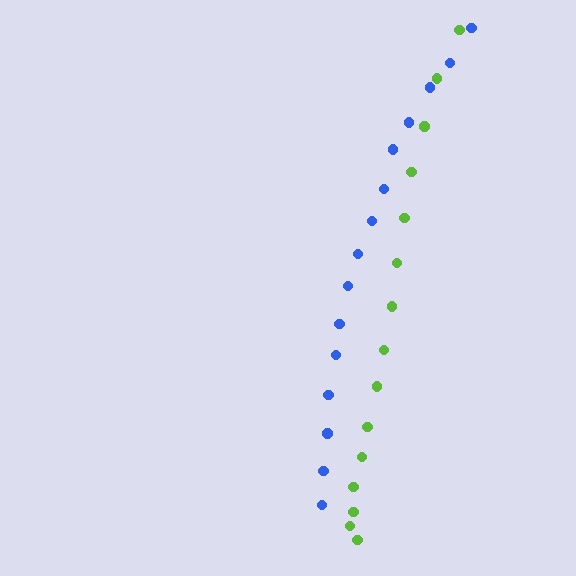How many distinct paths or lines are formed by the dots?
There are 2 distinct paths.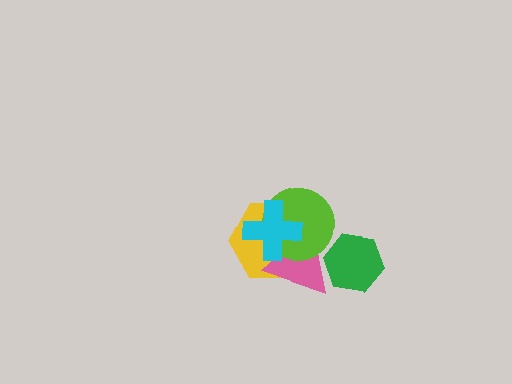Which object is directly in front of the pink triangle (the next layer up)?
The green hexagon is directly in front of the pink triangle.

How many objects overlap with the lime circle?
3 objects overlap with the lime circle.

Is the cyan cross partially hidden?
No, no other shape covers it.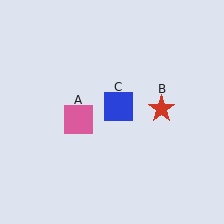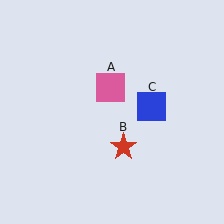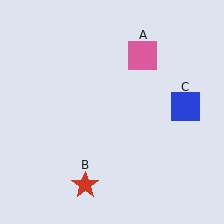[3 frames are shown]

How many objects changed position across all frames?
3 objects changed position: pink square (object A), red star (object B), blue square (object C).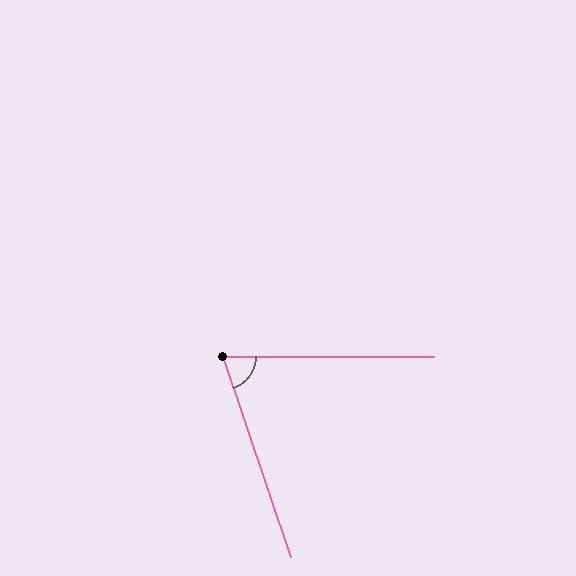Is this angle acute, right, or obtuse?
It is acute.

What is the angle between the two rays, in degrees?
Approximately 71 degrees.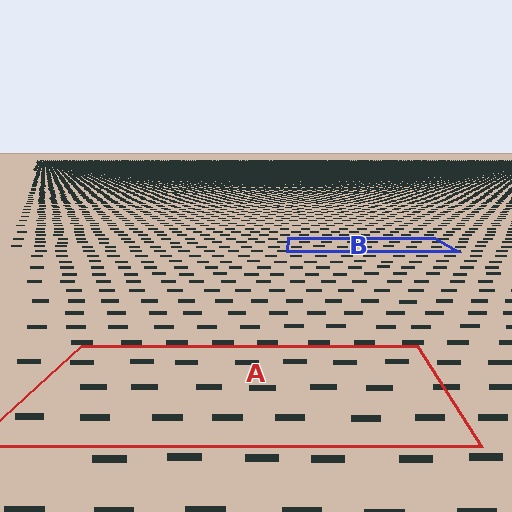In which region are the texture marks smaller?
The texture marks are smaller in region B, because it is farther away.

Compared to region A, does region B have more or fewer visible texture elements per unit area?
Region B has more texture elements per unit area — they are packed more densely because it is farther away.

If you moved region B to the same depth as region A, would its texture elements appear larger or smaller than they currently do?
They would appear larger. At a closer depth, the same texture elements are projected at a bigger on-screen size.